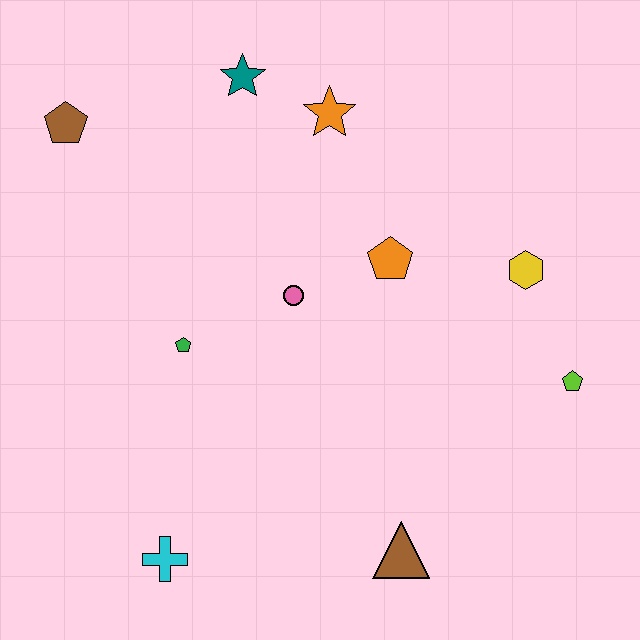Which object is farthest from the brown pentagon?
The lime pentagon is farthest from the brown pentagon.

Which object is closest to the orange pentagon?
The pink circle is closest to the orange pentagon.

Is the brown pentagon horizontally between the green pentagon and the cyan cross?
No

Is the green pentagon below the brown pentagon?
Yes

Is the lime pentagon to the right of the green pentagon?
Yes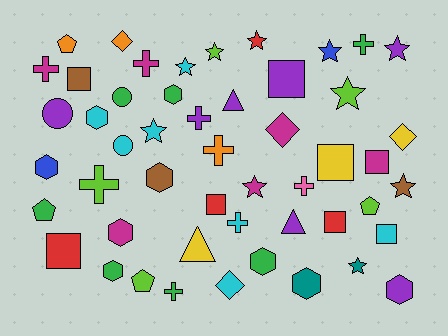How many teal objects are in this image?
There are 2 teal objects.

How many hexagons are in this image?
There are 9 hexagons.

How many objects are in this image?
There are 50 objects.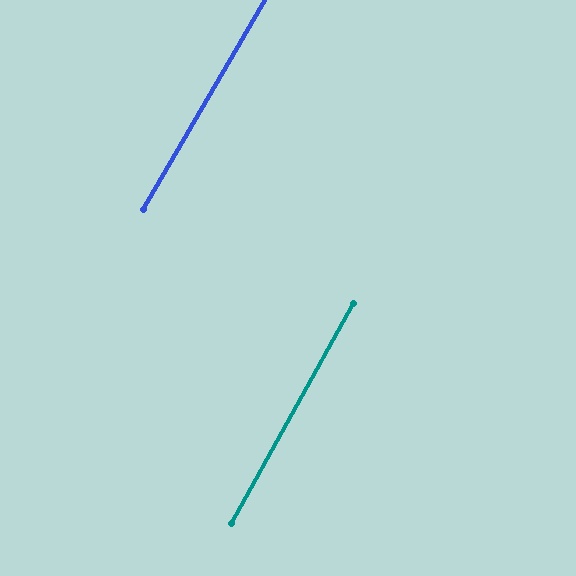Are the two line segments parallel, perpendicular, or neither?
Parallel — their directions differ by only 1.1°.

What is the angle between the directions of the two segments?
Approximately 1 degree.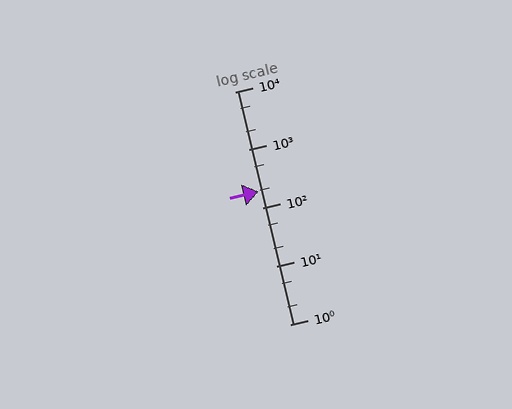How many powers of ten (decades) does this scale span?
The scale spans 4 decades, from 1 to 10000.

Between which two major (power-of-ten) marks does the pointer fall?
The pointer is between 100 and 1000.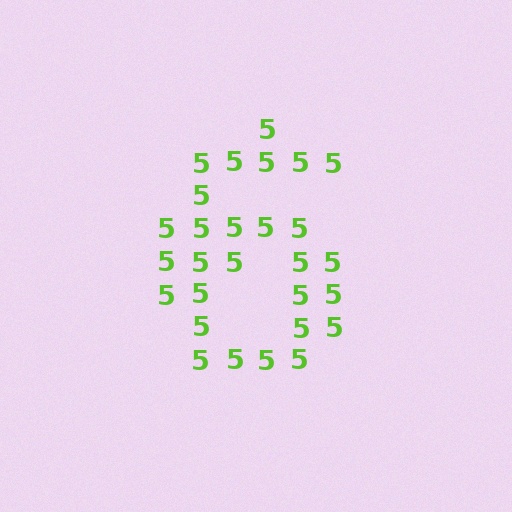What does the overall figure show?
The overall figure shows the digit 6.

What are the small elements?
The small elements are digit 5's.